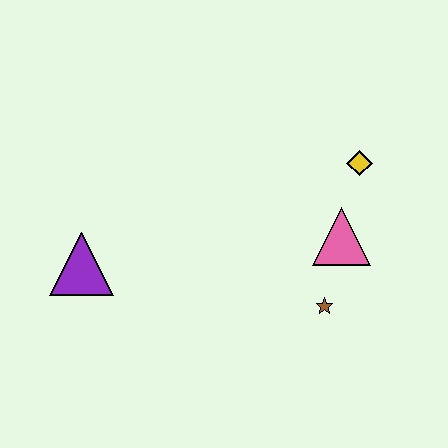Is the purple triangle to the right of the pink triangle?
No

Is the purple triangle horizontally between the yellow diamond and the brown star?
No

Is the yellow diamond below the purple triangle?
No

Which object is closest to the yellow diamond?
The pink triangle is closest to the yellow diamond.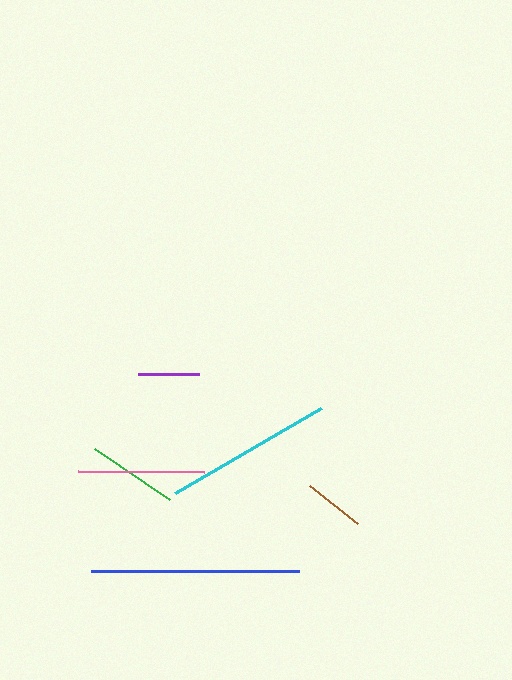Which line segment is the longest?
The blue line is the longest at approximately 207 pixels.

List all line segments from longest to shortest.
From longest to shortest: blue, cyan, pink, green, brown, purple.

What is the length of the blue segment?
The blue segment is approximately 207 pixels long.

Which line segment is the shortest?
The purple line is the shortest at approximately 61 pixels.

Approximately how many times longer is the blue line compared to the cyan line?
The blue line is approximately 1.2 times the length of the cyan line.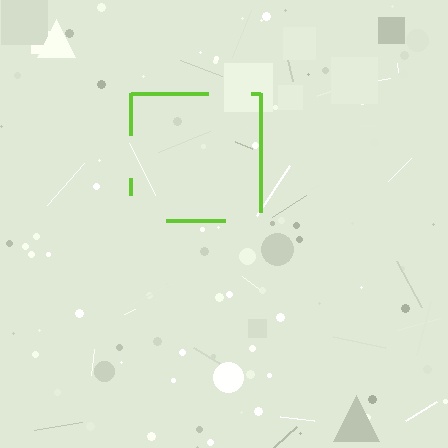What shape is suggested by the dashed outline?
The dashed outline suggests a square.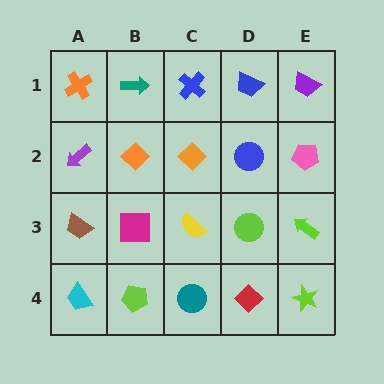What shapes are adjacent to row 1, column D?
A blue circle (row 2, column D), a blue cross (row 1, column C), a purple trapezoid (row 1, column E).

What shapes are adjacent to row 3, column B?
An orange diamond (row 2, column B), a lime pentagon (row 4, column B), a brown trapezoid (row 3, column A), a yellow semicircle (row 3, column C).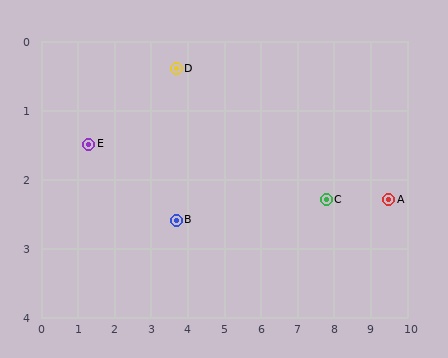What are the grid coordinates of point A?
Point A is at approximately (9.5, 2.3).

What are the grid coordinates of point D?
Point D is at approximately (3.7, 0.4).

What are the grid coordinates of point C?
Point C is at approximately (7.8, 2.3).